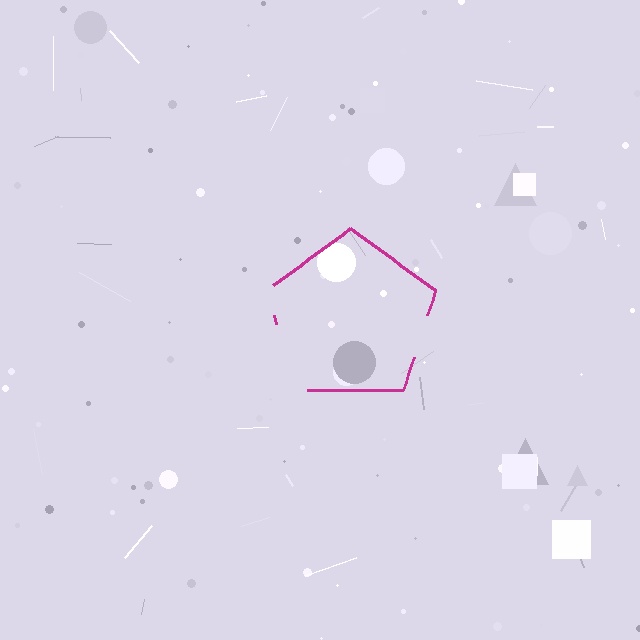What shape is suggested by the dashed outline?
The dashed outline suggests a pentagon.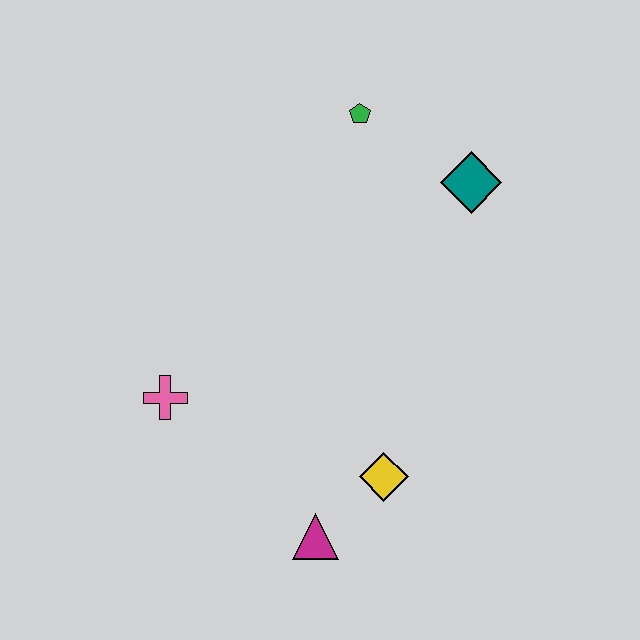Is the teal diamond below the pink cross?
No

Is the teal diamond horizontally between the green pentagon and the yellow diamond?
No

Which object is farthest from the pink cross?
The teal diamond is farthest from the pink cross.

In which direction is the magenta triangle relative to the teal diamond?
The magenta triangle is below the teal diamond.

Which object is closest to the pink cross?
The magenta triangle is closest to the pink cross.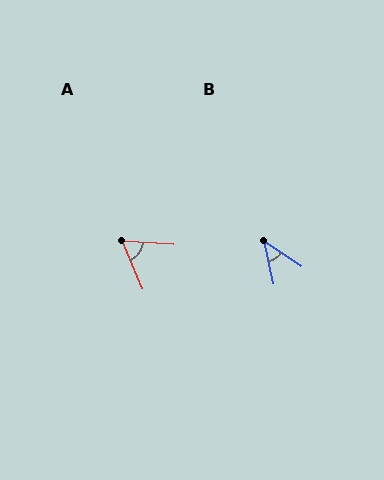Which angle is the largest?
A, at approximately 64 degrees.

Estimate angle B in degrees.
Approximately 43 degrees.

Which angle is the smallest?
B, at approximately 43 degrees.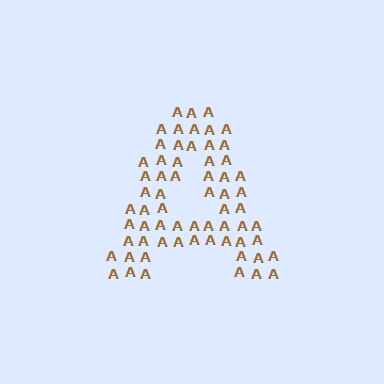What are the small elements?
The small elements are letter A's.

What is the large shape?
The large shape is the letter A.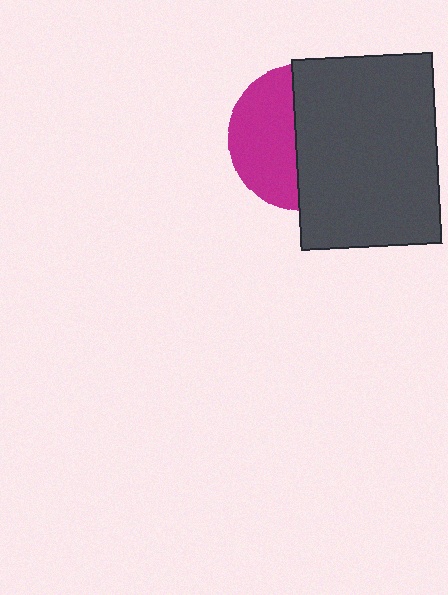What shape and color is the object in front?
The object in front is a dark gray rectangle.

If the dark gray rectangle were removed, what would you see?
You would see the complete magenta circle.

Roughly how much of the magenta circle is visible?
A small part of it is visible (roughly 45%).